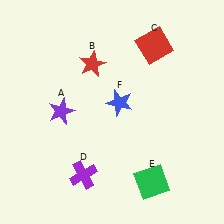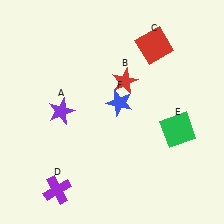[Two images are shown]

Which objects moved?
The objects that moved are: the red star (B), the purple cross (D), the green square (E).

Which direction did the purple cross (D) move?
The purple cross (D) moved left.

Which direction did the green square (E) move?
The green square (E) moved up.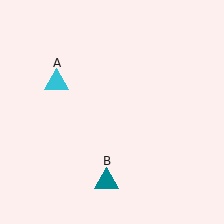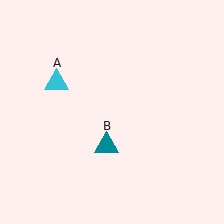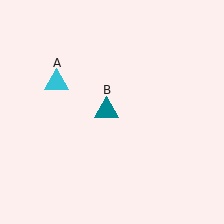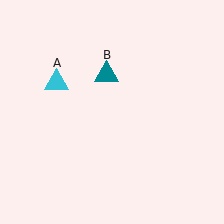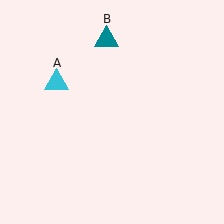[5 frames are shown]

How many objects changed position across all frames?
1 object changed position: teal triangle (object B).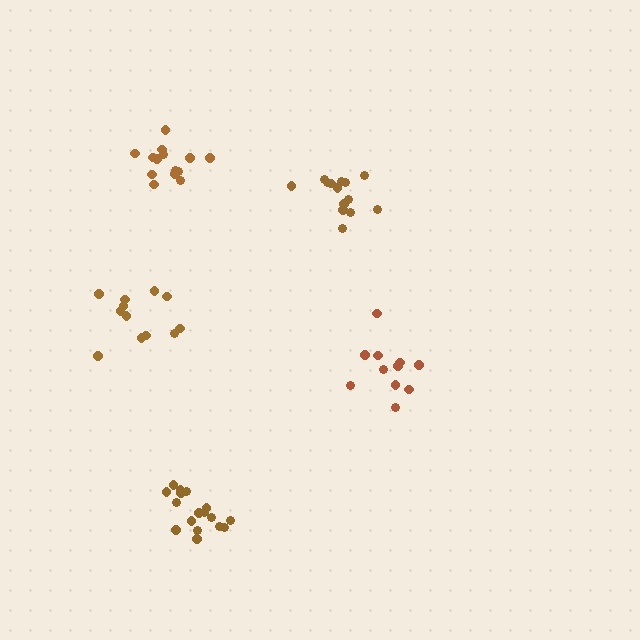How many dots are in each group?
Group 1: 17 dots, Group 2: 14 dots, Group 3: 12 dots, Group 4: 11 dots, Group 5: 14 dots (68 total).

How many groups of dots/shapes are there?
There are 5 groups.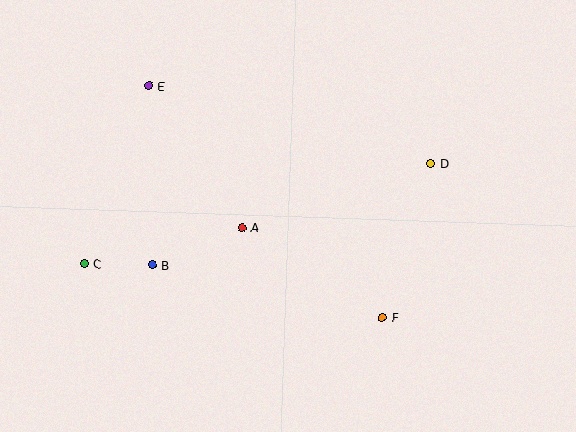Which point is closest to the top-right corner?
Point D is closest to the top-right corner.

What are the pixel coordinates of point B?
Point B is at (152, 265).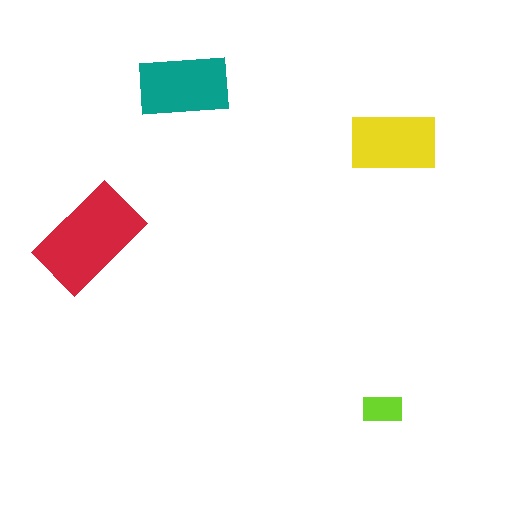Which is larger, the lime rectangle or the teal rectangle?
The teal one.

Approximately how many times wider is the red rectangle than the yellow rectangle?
About 1.5 times wider.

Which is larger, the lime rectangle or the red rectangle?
The red one.